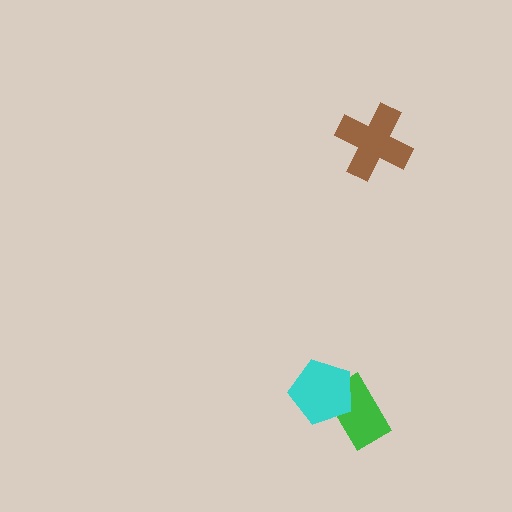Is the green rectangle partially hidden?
Yes, it is partially covered by another shape.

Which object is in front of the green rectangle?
The cyan pentagon is in front of the green rectangle.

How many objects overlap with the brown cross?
0 objects overlap with the brown cross.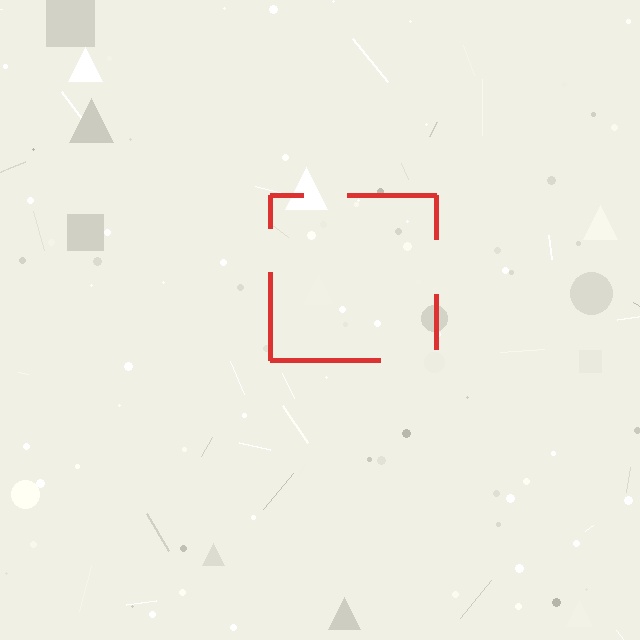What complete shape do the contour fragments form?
The contour fragments form a square.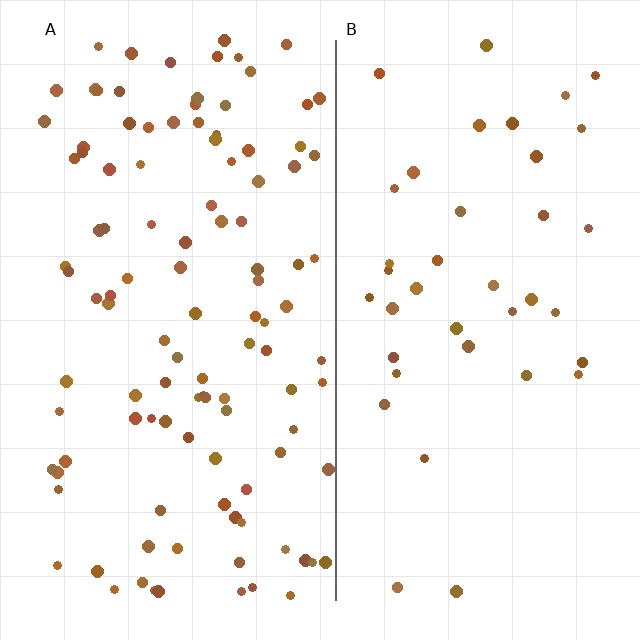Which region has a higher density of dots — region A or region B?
A (the left).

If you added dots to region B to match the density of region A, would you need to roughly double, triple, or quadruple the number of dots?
Approximately triple.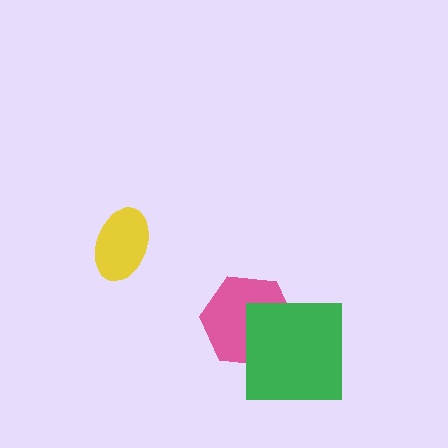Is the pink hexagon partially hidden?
Yes, it is partially covered by another shape.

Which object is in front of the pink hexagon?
The green square is in front of the pink hexagon.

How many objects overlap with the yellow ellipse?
0 objects overlap with the yellow ellipse.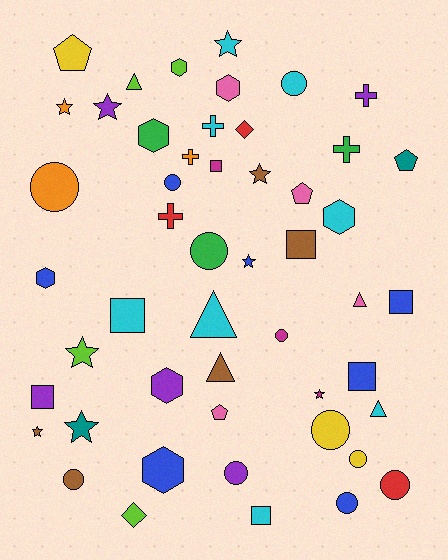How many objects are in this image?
There are 50 objects.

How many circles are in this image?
There are 11 circles.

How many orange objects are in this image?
There are 3 orange objects.